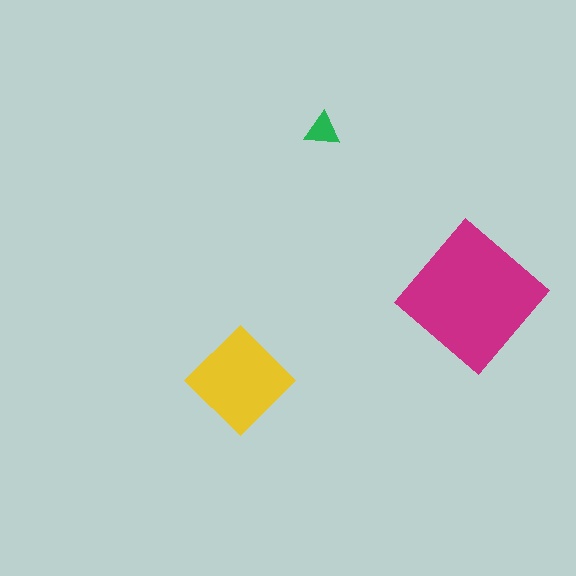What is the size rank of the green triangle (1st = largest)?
3rd.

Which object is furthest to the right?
The magenta diamond is rightmost.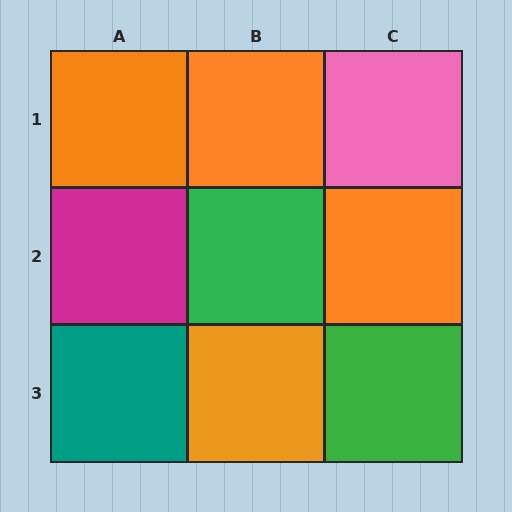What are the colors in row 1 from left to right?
Orange, orange, pink.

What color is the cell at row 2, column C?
Orange.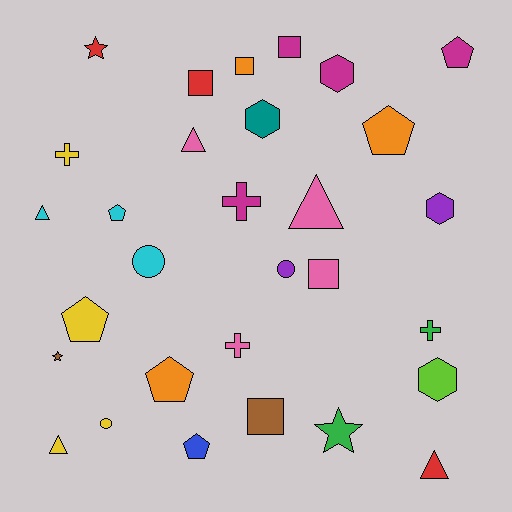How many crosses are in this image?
There are 4 crosses.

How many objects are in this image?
There are 30 objects.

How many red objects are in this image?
There are 3 red objects.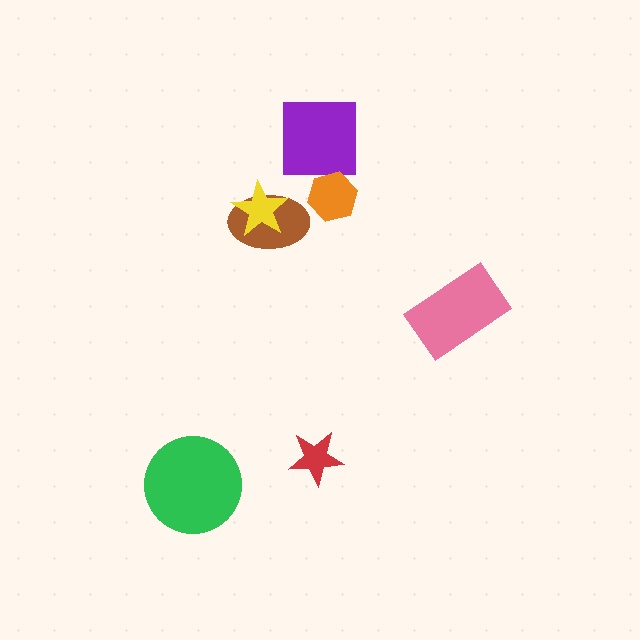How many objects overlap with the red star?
0 objects overlap with the red star.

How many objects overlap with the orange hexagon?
0 objects overlap with the orange hexagon.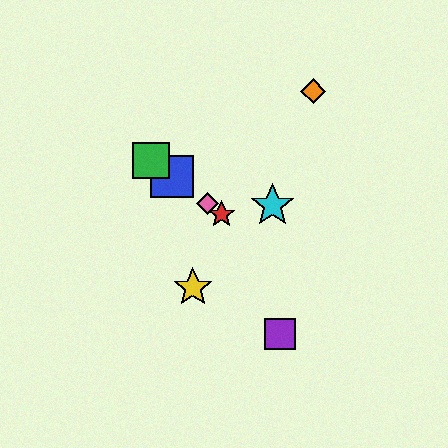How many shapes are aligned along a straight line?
4 shapes (the red star, the blue square, the green square, the pink diamond) are aligned along a straight line.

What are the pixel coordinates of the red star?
The red star is at (221, 214).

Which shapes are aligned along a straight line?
The red star, the blue square, the green square, the pink diamond are aligned along a straight line.